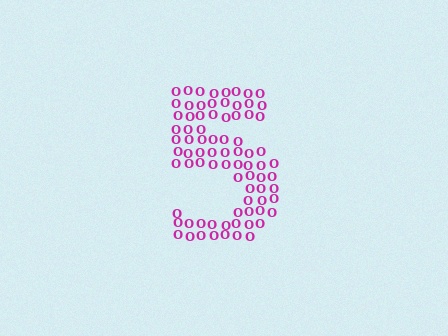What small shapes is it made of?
It is made of small letter O's.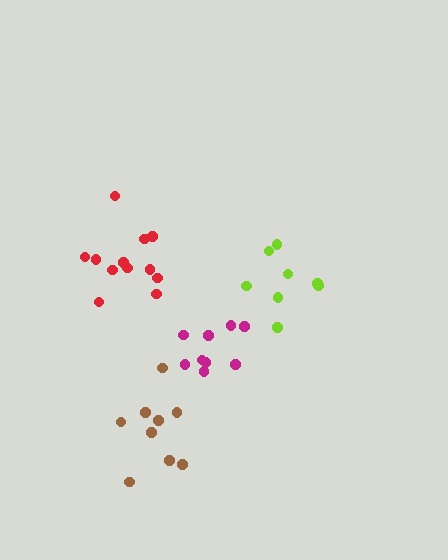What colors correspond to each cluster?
The clusters are colored: brown, magenta, red, lime.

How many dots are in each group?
Group 1: 9 dots, Group 2: 9 dots, Group 3: 12 dots, Group 4: 8 dots (38 total).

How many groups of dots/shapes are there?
There are 4 groups.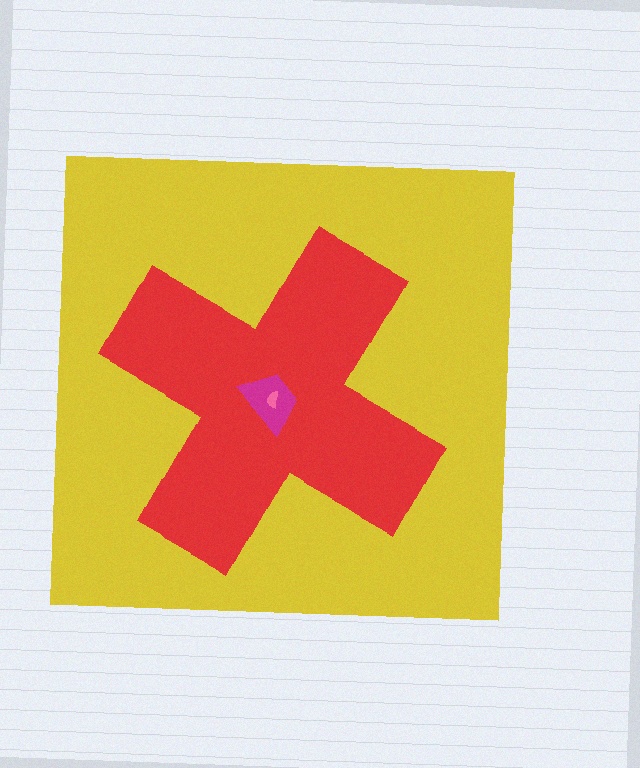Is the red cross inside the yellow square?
Yes.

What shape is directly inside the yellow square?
The red cross.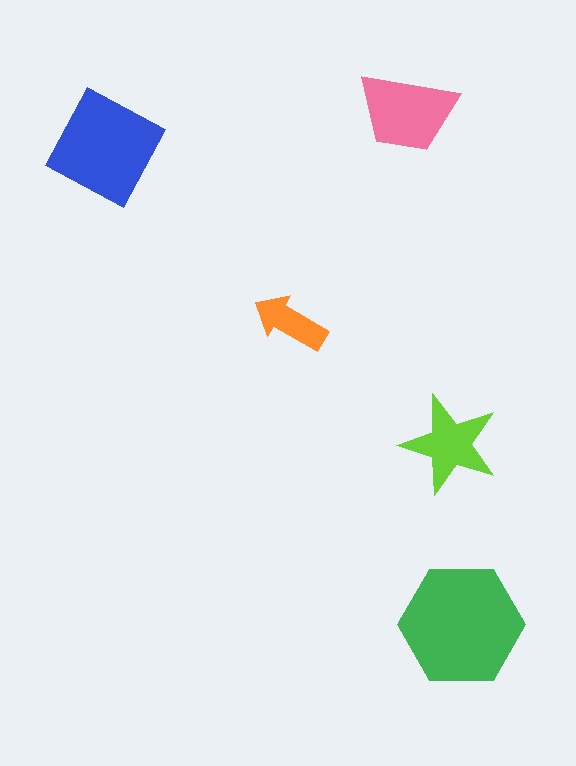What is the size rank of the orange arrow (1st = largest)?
5th.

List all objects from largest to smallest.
The green hexagon, the blue diamond, the pink trapezoid, the lime star, the orange arrow.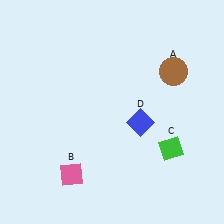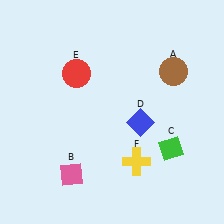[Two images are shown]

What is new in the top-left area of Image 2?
A red circle (E) was added in the top-left area of Image 2.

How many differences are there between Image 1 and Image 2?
There are 2 differences between the two images.